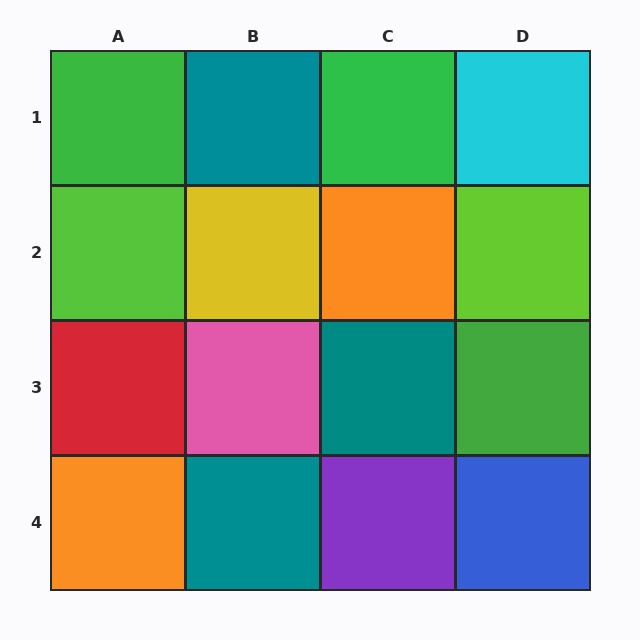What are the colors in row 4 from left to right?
Orange, teal, purple, blue.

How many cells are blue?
1 cell is blue.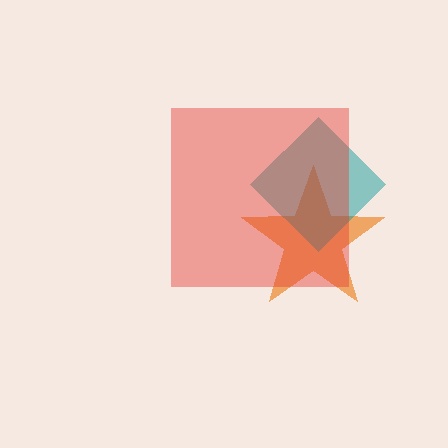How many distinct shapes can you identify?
There are 3 distinct shapes: an orange star, a teal diamond, a red square.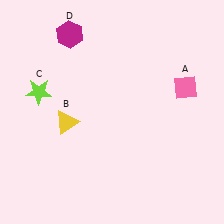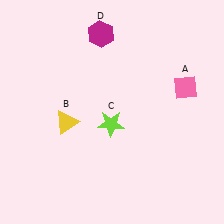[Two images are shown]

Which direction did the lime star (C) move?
The lime star (C) moved right.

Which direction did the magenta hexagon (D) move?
The magenta hexagon (D) moved right.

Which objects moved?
The objects that moved are: the lime star (C), the magenta hexagon (D).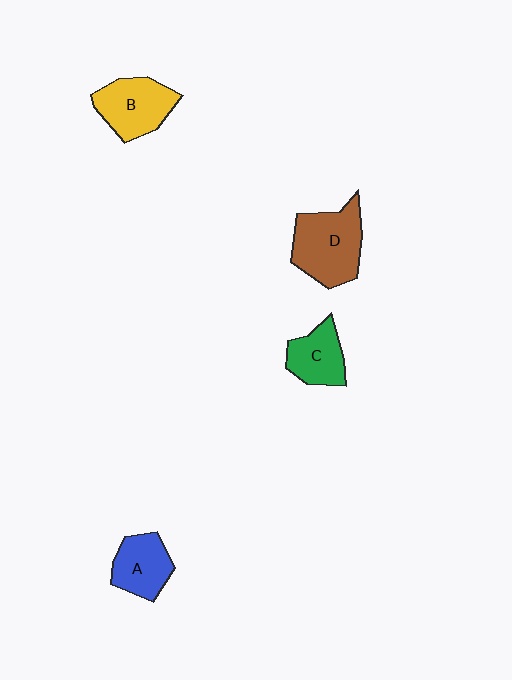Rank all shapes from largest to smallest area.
From largest to smallest: D (brown), B (yellow), A (blue), C (green).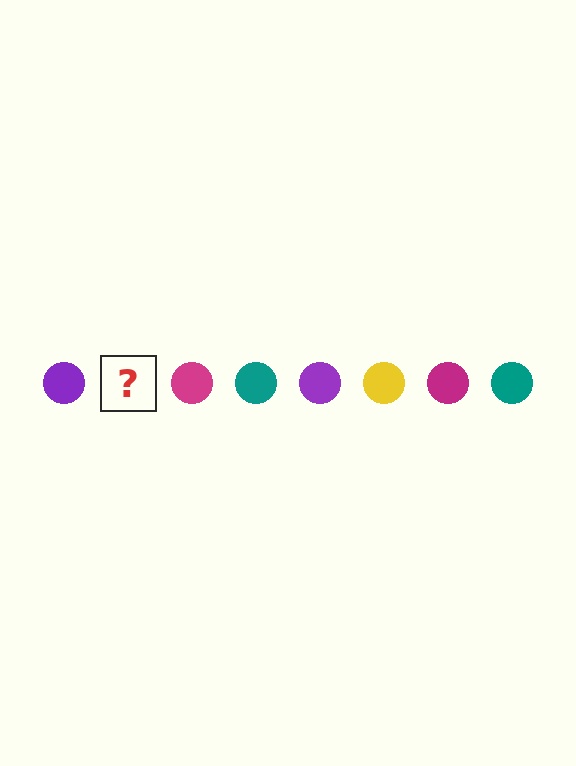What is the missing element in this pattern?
The missing element is a yellow circle.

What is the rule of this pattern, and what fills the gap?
The rule is that the pattern cycles through purple, yellow, magenta, teal circles. The gap should be filled with a yellow circle.